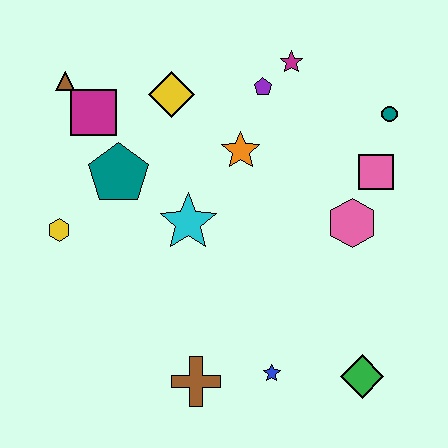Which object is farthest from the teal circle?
The yellow hexagon is farthest from the teal circle.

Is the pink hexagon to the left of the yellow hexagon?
No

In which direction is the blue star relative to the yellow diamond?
The blue star is below the yellow diamond.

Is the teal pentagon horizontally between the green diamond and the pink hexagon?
No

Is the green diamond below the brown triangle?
Yes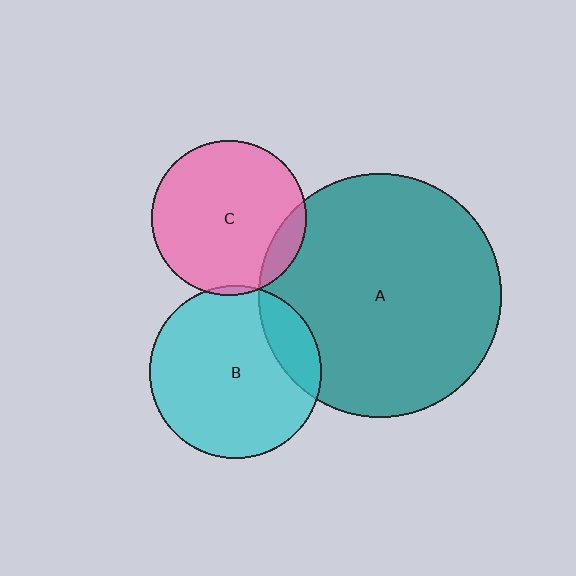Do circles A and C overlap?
Yes.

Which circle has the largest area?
Circle A (teal).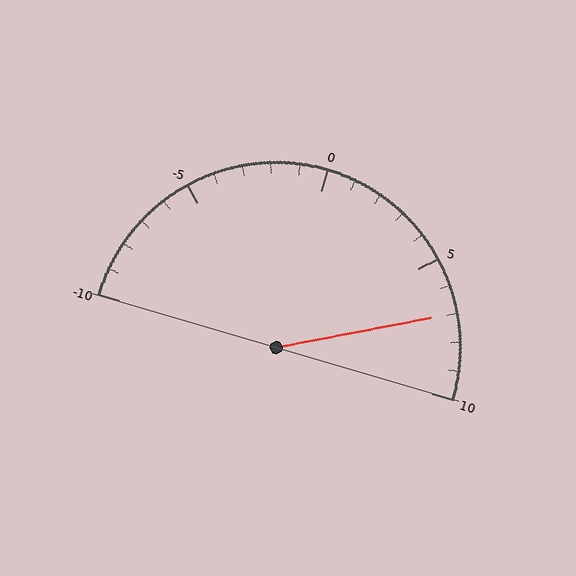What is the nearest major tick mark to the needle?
The nearest major tick mark is 5.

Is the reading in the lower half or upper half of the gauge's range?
The reading is in the upper half of the range (-10 to 10).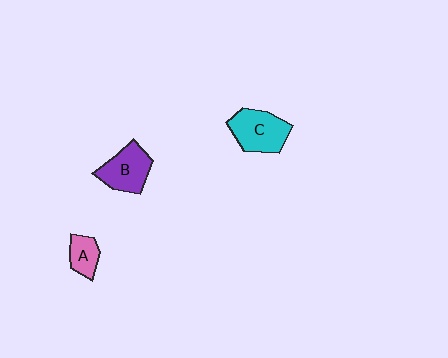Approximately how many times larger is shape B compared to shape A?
Approximately 1.8 times.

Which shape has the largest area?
Shape C (cyan).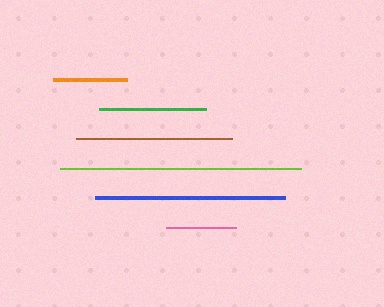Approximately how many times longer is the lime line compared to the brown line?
The lime line is approximately 1.5 times the length of the brown line.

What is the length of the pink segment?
The pink segment is approximately 70 pixels long.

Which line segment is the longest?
The lime line is the longest at approximately 241 pixels.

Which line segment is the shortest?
The pink line is the shortest at approximately 70 pixels.